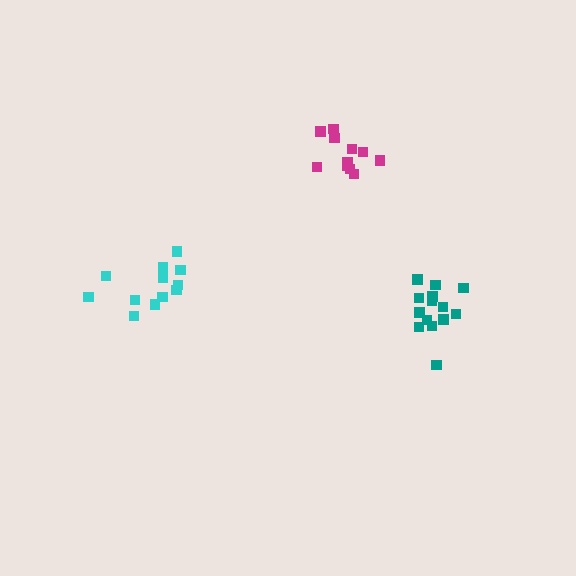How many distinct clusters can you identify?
There are 3 distinct clusters.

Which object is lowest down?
The teal cluster is bottommost.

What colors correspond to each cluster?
The clusters are colored: magenta, cyan, teal.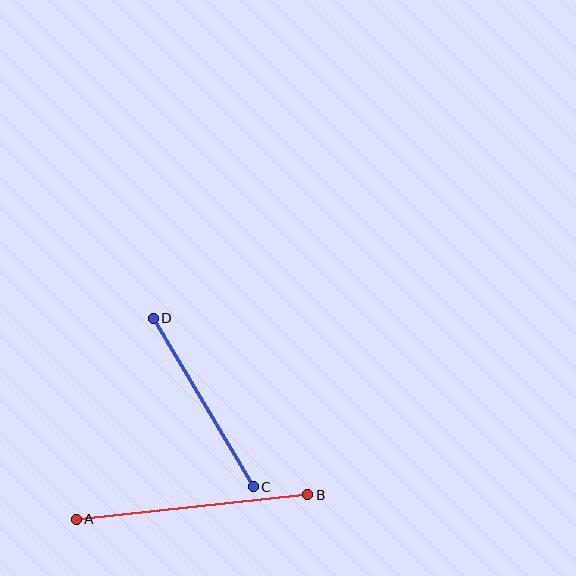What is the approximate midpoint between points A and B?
The midpoint is at approximately (192, 507) pixels.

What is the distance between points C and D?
The distance is approximately 196 pixels.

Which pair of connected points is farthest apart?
Points A and B are farthest apart.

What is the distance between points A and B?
The distance is approximately 233 pixels.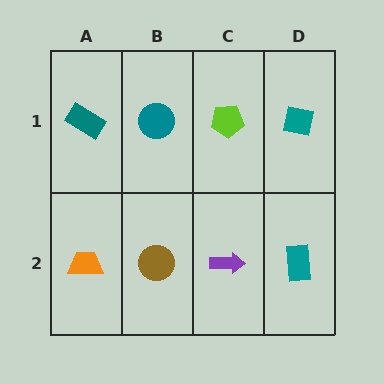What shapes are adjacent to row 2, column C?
A lime pentagon (row 1, column C), a brown circle (row 2, column B), a teal rectangle (row 2, column D).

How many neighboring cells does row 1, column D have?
2.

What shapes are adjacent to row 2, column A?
A teal rectangle (row 1, column A), a brown circle (row 2, column B).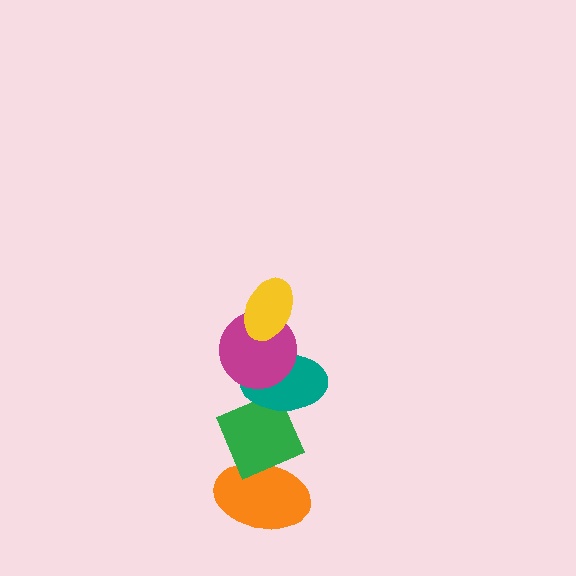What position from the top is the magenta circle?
The magenta circle is 2nd from the top.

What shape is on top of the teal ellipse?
The magenta circle is on top of the teal ellipse.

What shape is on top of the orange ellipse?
The green diamond is on top of the orange ellipse.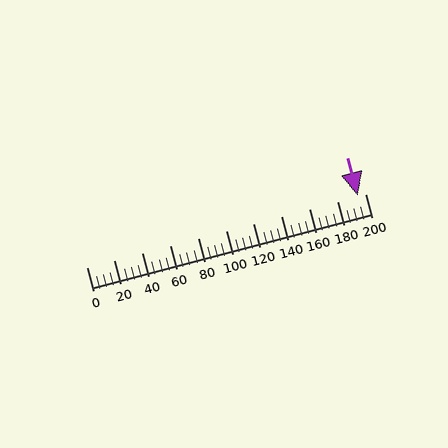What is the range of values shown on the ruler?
The ruler shows values from 0 to 200.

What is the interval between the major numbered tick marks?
The major tick marks are spaced 20 units apart.